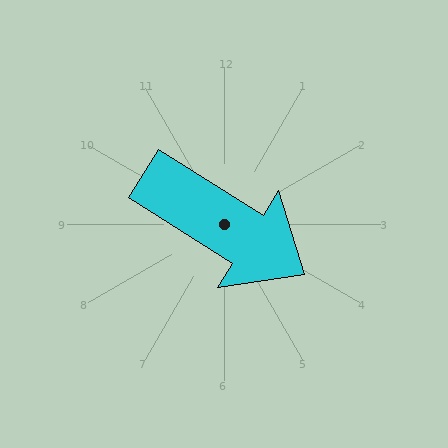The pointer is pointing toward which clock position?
Roughly 4 o'clock.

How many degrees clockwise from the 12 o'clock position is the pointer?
Approximately 122 degrees.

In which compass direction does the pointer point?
Southeast.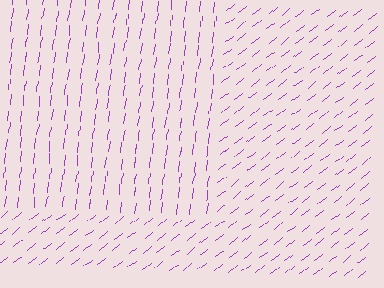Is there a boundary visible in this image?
Yes, there is a texture boundary formed by a change in line orientation.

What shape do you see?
I see a rectangle.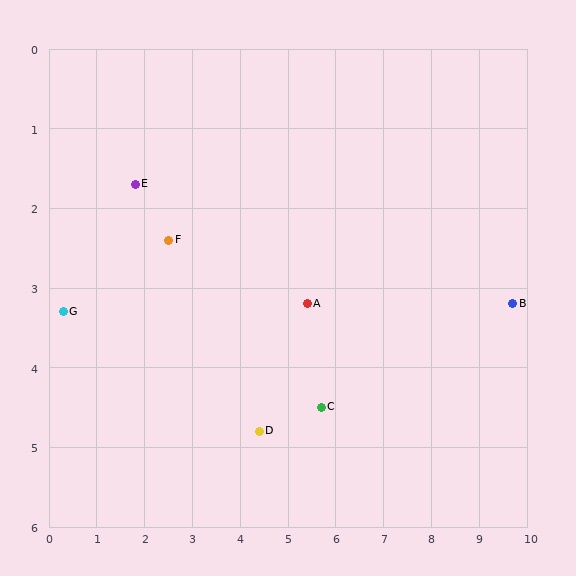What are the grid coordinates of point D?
Point D is at approximately (4.4, 4.8).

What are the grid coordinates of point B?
Point B is at approximately (9.7, 3.2).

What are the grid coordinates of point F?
Point F is at approximately (2.5, 2.4).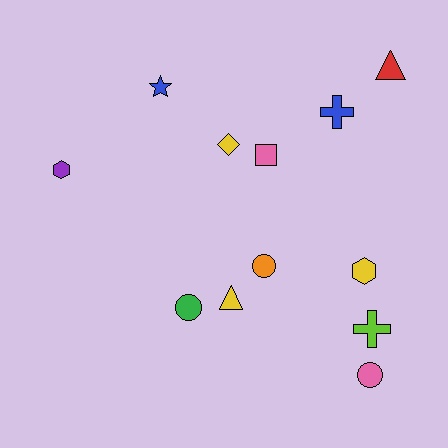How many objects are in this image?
There are 12 objects.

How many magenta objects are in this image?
There are no magenta objects.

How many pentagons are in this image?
There are no pentagons.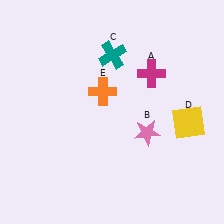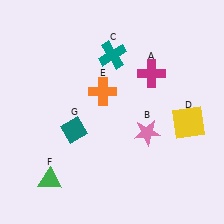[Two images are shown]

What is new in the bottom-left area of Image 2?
A green triangle (F) was added in the bottom-left area of Image 2.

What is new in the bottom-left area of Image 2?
A teal diamond (G) was added in the bottom-left area of Image 2.